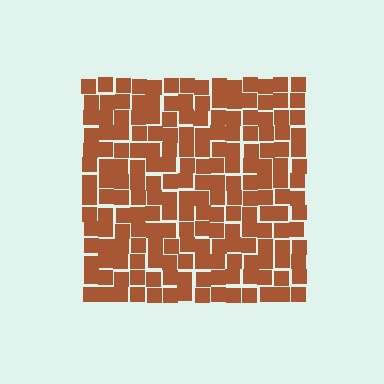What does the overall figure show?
The overall figure shows a square.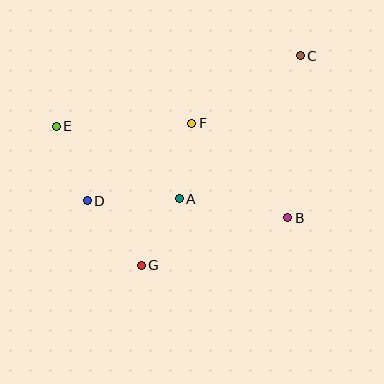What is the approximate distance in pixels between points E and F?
The distance between E and F is approximately 136 pixels.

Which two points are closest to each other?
Points A and F are closest to each other.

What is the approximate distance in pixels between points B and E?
The distance between B and E is approximately 249 pixels.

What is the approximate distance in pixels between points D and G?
The distance between D and G is approximately 84 pixels.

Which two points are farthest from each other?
Points C and G are farthest from each other.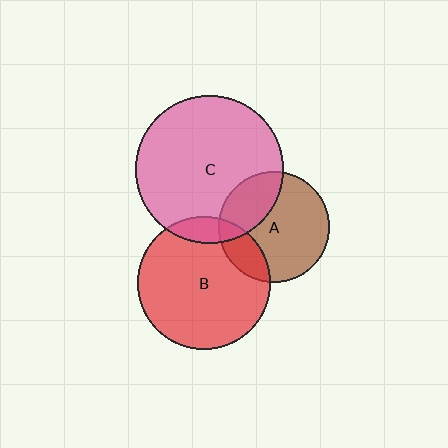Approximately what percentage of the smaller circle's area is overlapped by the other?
Approximately 10%.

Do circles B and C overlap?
Yes.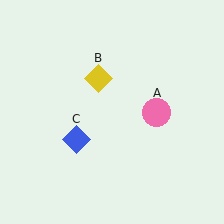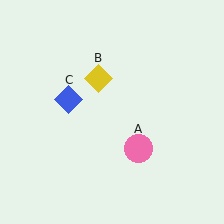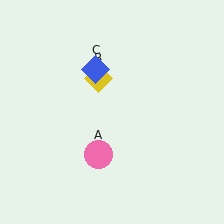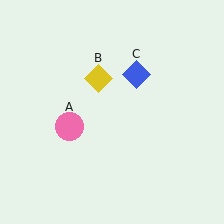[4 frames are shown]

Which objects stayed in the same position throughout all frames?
Yellow diamond (object B) remained stationary.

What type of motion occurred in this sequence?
The pink circle (object A), blue diamond (object C) rotated clockwise around the center of the scene.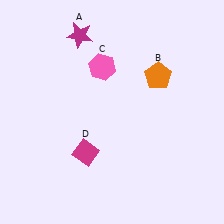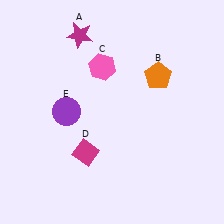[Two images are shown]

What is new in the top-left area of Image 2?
A purple circle (E) was added in the top-left area of Image 2.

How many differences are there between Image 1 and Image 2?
There is 1 difference between the two images.